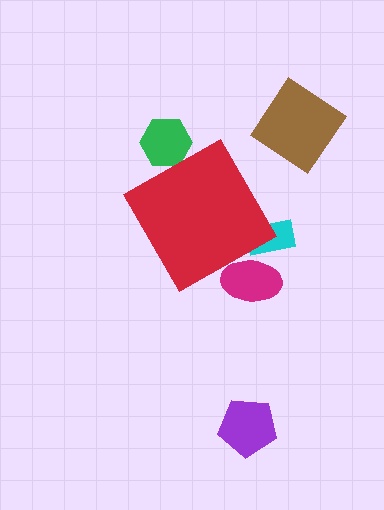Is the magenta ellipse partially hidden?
Yes, the magenta ellipse is partially hidden behind the red diamond.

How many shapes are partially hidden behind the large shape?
3 shapes are partially hidden.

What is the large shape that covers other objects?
A red diamond.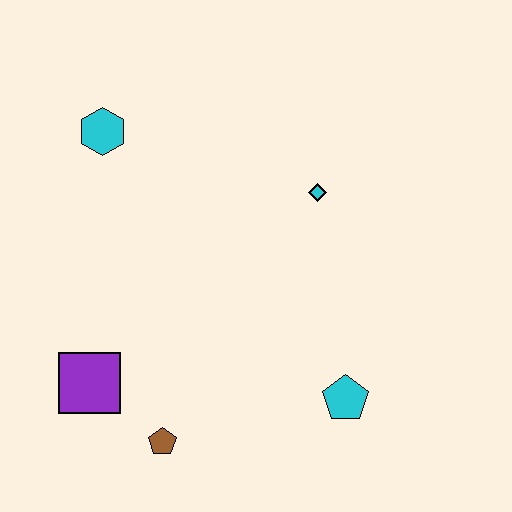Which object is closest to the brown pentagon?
The purple square is closest to the brown pentagon.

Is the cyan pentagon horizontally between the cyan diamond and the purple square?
No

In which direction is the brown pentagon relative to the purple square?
The brown pentagon is to the right of the purple square.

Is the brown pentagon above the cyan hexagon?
No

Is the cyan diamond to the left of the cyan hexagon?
No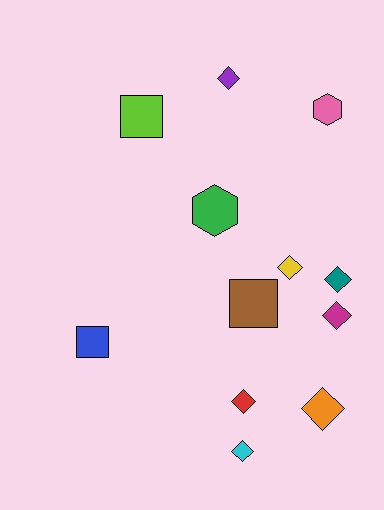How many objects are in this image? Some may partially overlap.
There are 12 objects.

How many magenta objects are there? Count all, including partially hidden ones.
There is 1 magenta object.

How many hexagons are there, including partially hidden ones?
There are 2 hexagons.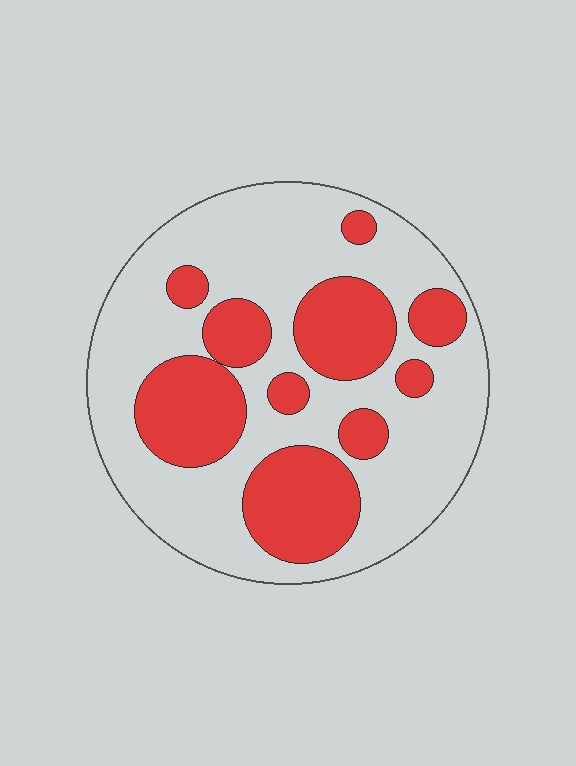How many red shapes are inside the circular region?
10.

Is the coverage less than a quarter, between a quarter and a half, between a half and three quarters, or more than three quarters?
Between a quarter and a half.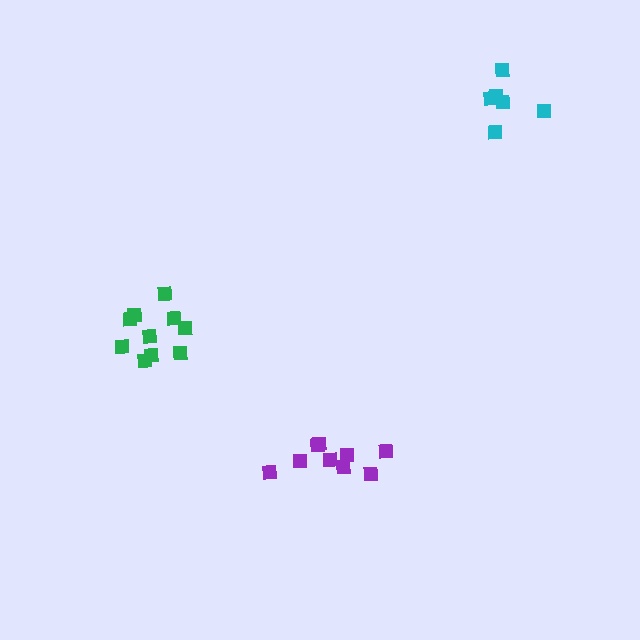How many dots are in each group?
Group 1: 10 dots, Group 2: 6 dots, Group 3: 9 dots (25 total).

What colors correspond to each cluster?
The clusters are colored: green, cyan, purple.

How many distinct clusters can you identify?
There are 3 distinct clusters.